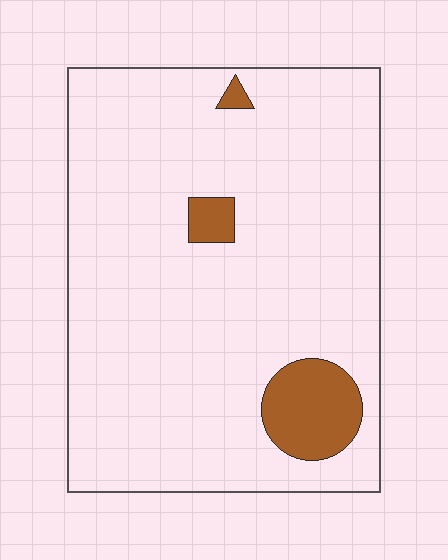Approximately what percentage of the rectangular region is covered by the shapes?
Approximately 10%.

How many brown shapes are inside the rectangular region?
3.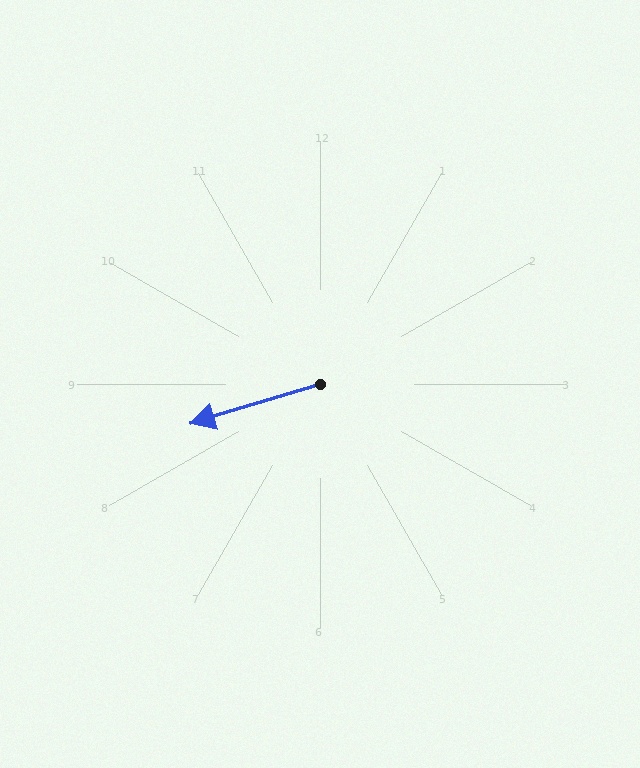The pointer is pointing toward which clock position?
Roughly 8 o'clock.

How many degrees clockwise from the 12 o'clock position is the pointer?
Approximately 253 degrees.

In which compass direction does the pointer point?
West.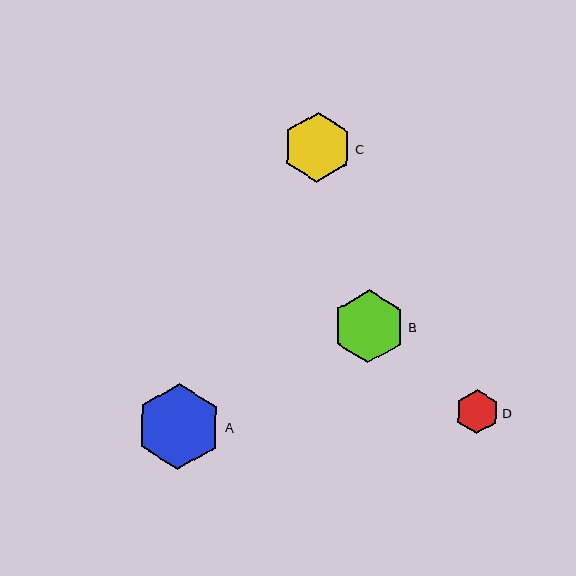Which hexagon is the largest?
Hexagon A is the largest with a size of approximately 86 pixels.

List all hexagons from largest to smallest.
From largest to smallest: A, B, C, D.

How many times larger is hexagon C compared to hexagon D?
Hexagon C is approximately 1.6 times the size of hexagon D.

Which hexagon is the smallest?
Hexagon D is the smallest with a size of approximately 44 pixels.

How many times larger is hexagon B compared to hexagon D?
Hexagon B is approximately 1.7 times the size of hexagon D.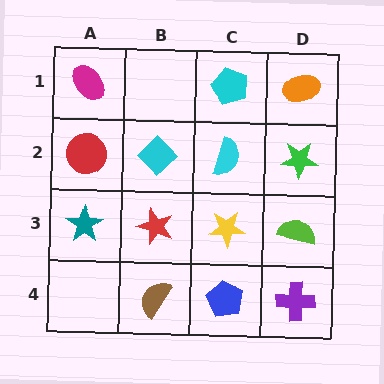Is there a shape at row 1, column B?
No, that cell is empty.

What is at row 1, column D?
An orange ellipse.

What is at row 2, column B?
A cyan diamond.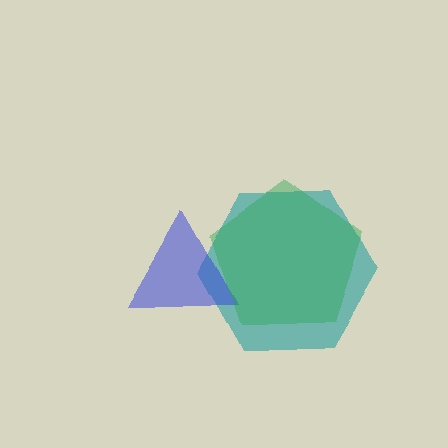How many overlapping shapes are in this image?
There are 3 overlapping shapes in the image.